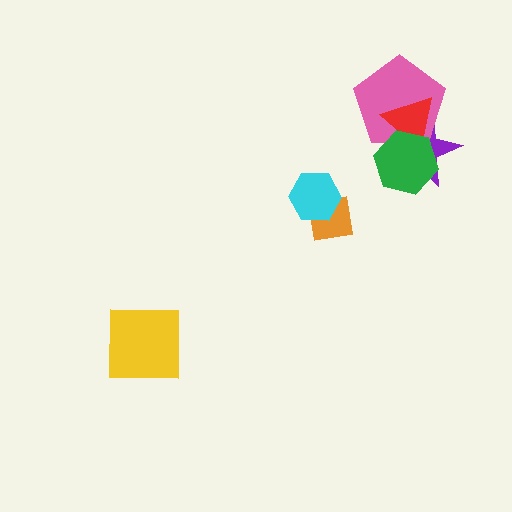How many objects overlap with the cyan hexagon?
1 object overlaps with the cyan hexagon.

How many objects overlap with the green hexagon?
3 objects overlap with the green hexagon.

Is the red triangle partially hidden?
Yes, it is partially covered by another shape.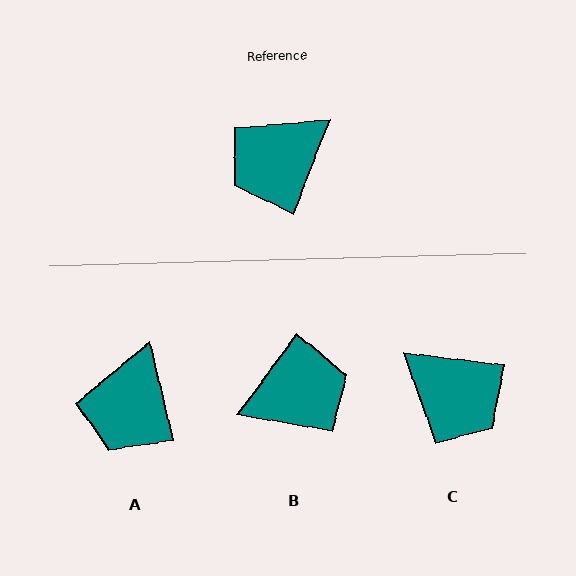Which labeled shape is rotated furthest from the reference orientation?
B, about 165 degrees away.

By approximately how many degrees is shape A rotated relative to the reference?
Approximately 35 degrees counter-clockwise.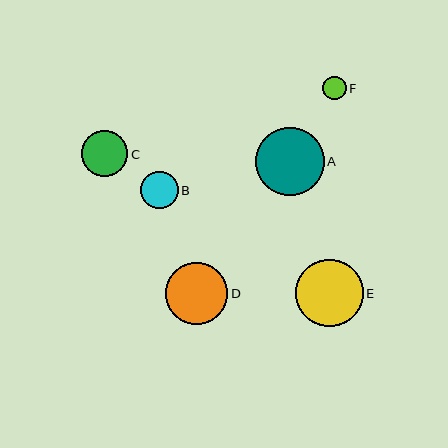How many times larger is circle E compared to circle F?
Circle E is approximately 2.9 times the size of circle F.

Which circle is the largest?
Circle A is the largest with a size of approximately 68 pixels.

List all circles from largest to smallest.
From largest to smallest: A, E, D, C, B, F.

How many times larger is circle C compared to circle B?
Circle C is approximately 1.2 times the size of circle B.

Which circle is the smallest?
Circle F is the smallest with a size of approximately 23 pixels.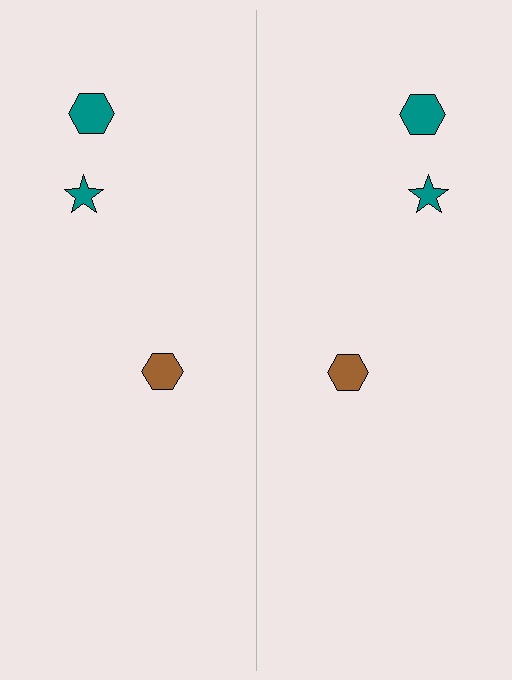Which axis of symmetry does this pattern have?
The pattern has a vertical axis of symmetry running through the center of the image.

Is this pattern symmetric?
Yes, this pattern has bilateral (reflection) symmetry.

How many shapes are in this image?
There are 6 shapes in this image.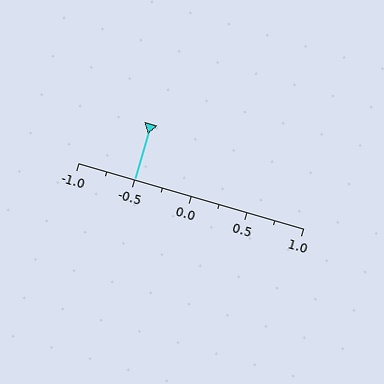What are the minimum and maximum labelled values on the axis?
The axis runs from -1.0 to 1.0.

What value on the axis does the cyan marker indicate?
The marker indicates approximately -0.5.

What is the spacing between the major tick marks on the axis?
The major ticks are spaced 0.5 apart.